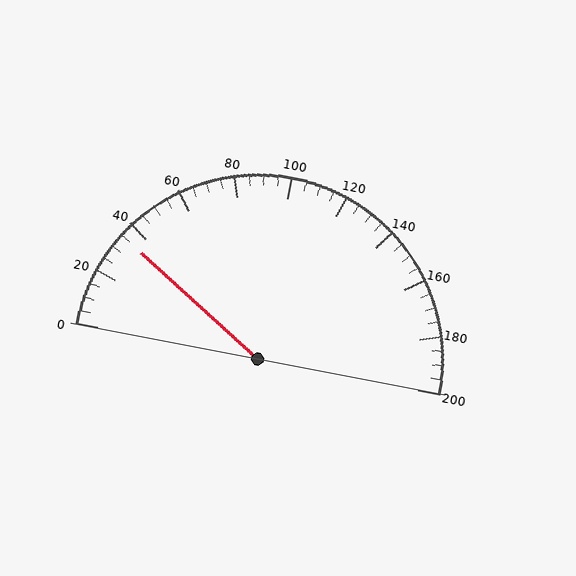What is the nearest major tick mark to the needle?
The nearest major tick mark is 40.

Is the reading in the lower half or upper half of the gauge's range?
The reading is in the lower half of the range (0 to 200).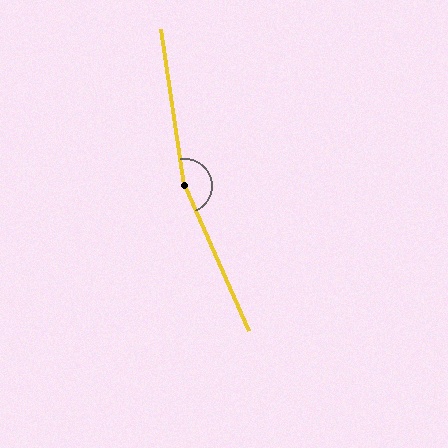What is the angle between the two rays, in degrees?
Approximately 165 degrees.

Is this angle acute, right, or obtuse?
It is obtuse.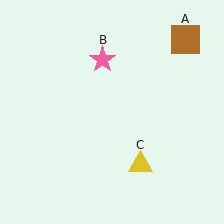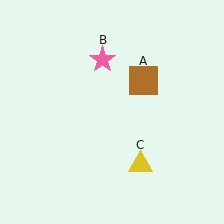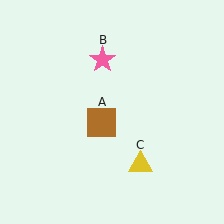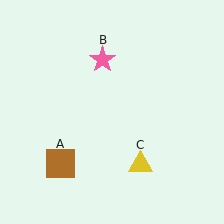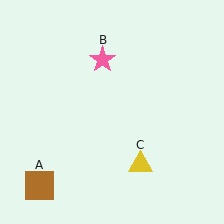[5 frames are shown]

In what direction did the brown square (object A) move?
The brown square (object A) moved down and to the left.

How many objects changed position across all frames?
1 object changed position: brown square (object A).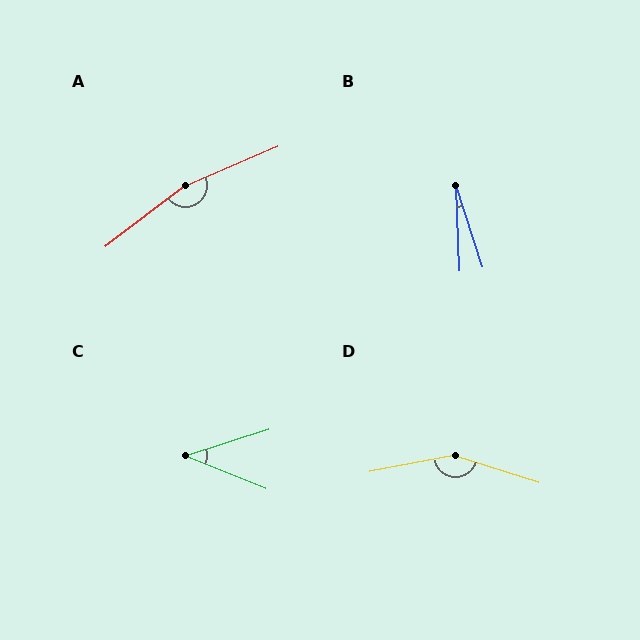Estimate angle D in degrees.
Approximately 151 degrees.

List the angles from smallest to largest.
B (16°), C (40°), D (151°), A (166°).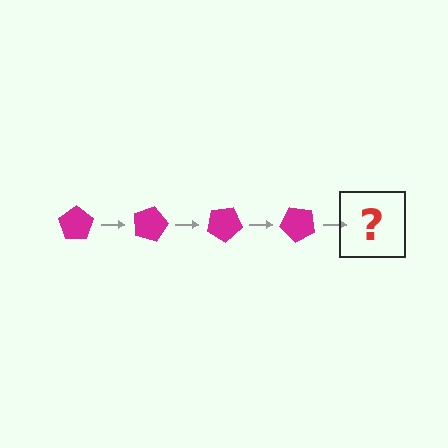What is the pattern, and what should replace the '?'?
The pattern is that the pentagon rotates 15 degrees each step. The '?' should be a magenta pentagon rotated 60 degrees.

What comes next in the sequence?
The next element should be a magenta pentagon rotated 60 degrees.